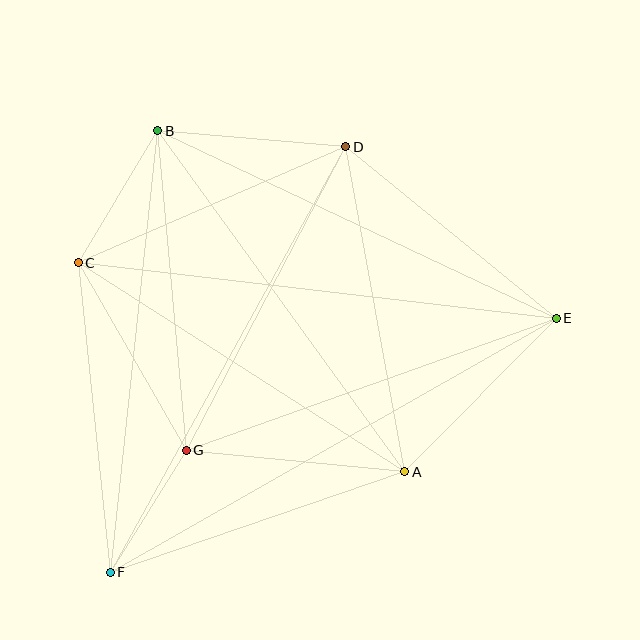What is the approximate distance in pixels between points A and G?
The distance between A and G is approximately 220 pixels.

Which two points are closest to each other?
Points F and G are closest to each other.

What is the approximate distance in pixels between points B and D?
The distance between B and D is approximately 189 pixels.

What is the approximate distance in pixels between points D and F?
The distance between D and F is approximately 486 pixels.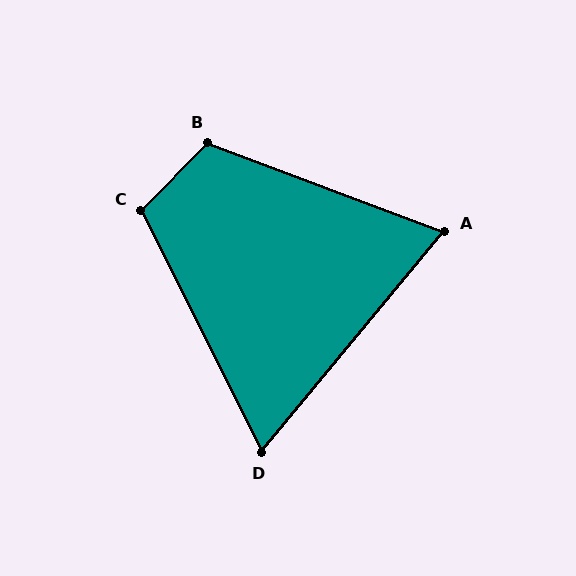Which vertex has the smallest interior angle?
D, at approximately 66 degrees.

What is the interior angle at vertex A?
Approximately 71 degrees (acute).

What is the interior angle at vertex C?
Approximately 109 degrees (obtuse).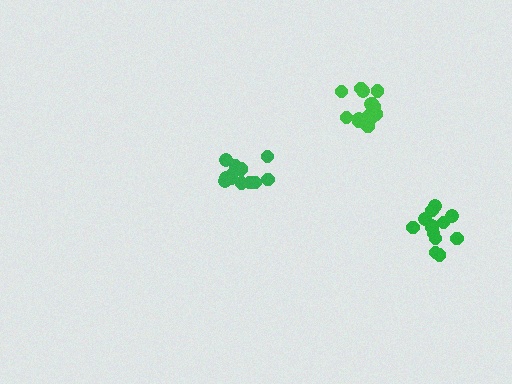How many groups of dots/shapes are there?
There are 3 groups.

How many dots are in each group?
Group 1: 12 dots, Group 2: 14 dots, Group 3: 13 dots (39 total).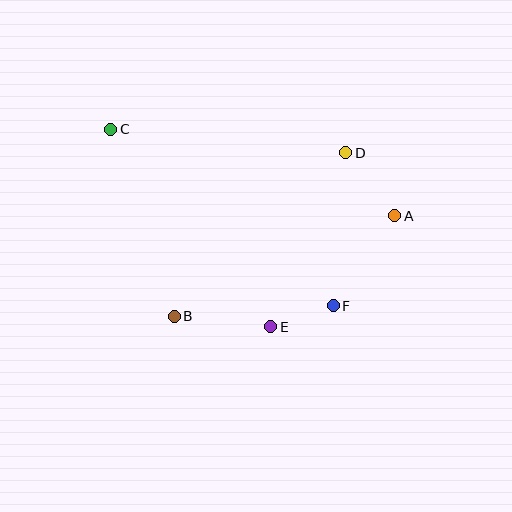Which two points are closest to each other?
Points E and F are closest to each other.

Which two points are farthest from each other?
Points A and C are farthest from each other.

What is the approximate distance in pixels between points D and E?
The distance between D and E is approximately 190 pixels.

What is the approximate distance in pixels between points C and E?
The distance between C and E is approximately 255 pixels.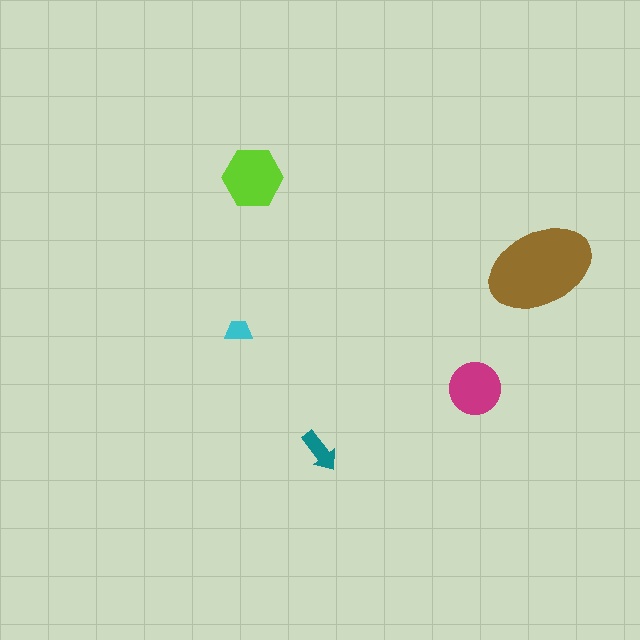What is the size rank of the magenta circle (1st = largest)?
3rd.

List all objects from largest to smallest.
The brown ellipse, the lime hexagon, the magenta circle, the teal arrow, the cyan trapezoid.